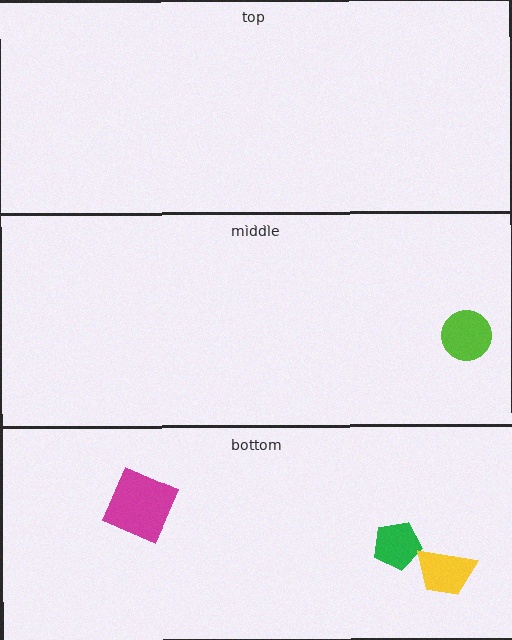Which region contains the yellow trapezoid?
The bottom region.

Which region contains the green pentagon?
The bottom region.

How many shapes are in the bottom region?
3.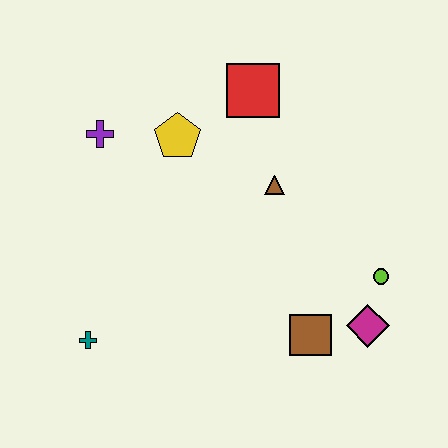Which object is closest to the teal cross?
The purple cross is closest to the teal cross.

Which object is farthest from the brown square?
The purple cross is farthest from the brown square.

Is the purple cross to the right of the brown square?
No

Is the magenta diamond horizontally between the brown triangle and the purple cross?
No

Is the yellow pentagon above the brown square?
Yes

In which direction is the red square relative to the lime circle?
The red square is above the lime circle.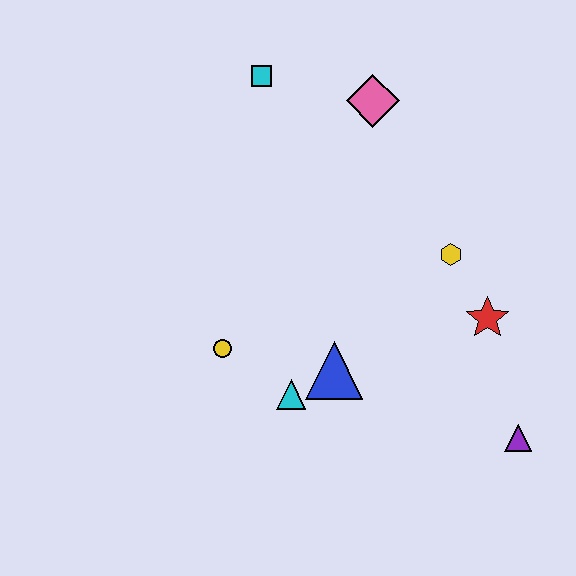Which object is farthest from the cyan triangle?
The cyan square is farthest from the cyan triangle.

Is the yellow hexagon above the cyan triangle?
Yes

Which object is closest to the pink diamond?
The cyan square is closest to the pink diamond.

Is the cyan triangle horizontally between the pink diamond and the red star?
No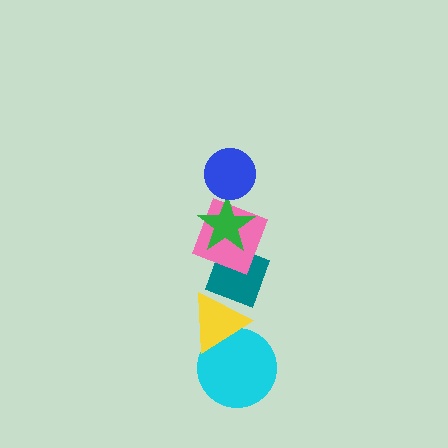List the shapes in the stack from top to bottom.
From top to bottom: the blue circle, the green star, the pink square, the teal diamond, the yellow triangle, the cyan circle.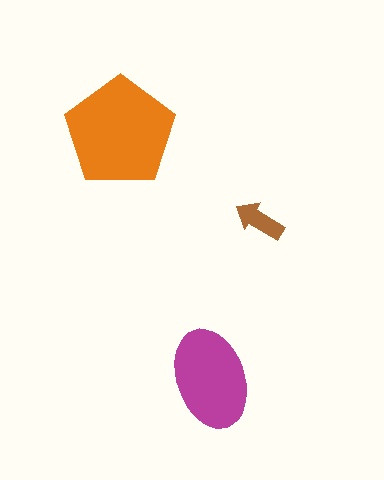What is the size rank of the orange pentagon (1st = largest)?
1st.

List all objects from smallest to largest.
The brown arrow, the magenta ellipse, the orange pentagon.